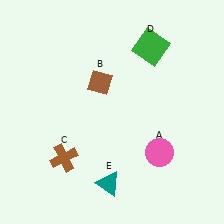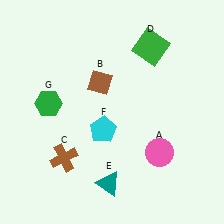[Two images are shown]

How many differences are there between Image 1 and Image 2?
There are 2 differences between the two images.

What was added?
A cyan pentagon (F), a green hexagon (G) were added in Image 2.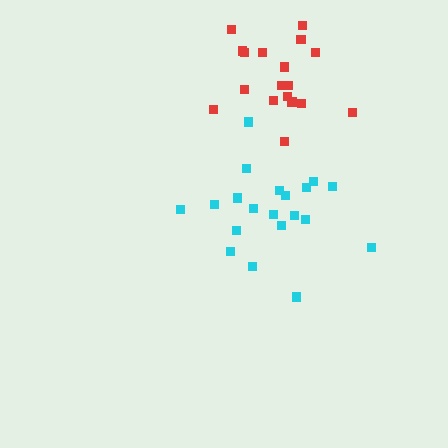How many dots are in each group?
Group 1: 20 dots, Group 2: 18 dots (38 total).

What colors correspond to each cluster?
The clusters are colored: cyan, red.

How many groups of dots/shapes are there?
There are 2 groups.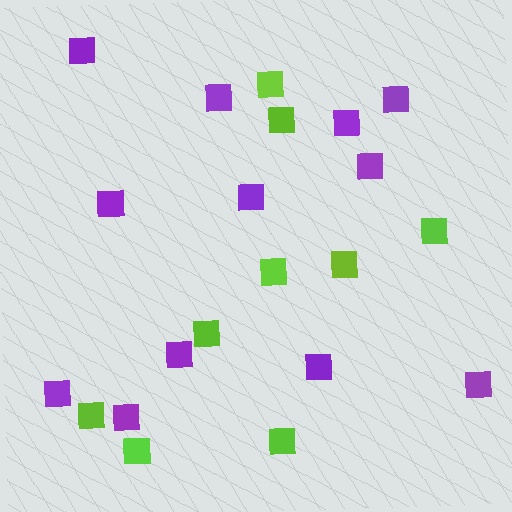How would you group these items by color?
There are 2 groups: one group of lime squares (9) and one group of purple squares (12).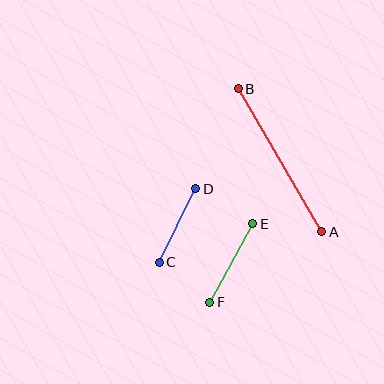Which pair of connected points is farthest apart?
Points A and B are farthest apart.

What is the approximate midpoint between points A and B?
The midpoint is at approximately (280, 160) pixels.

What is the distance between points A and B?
The distance is approximately 166 pixels.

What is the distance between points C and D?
The distance is approximately 82 pixels.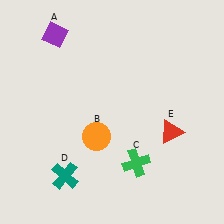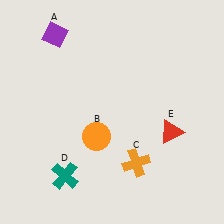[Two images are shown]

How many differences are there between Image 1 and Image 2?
There is 1 difference between the two images.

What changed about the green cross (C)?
In Image 1, C is green. In Image 2, it changed to orange.